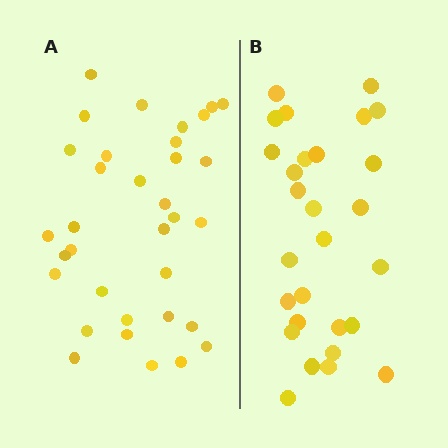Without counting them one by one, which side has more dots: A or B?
Region A (the left region) has more dots.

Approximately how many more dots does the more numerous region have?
Region A has about 6 more dots than region B.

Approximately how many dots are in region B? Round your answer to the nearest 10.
About 30 dots. (The exact count is 28, which rounds to 30.)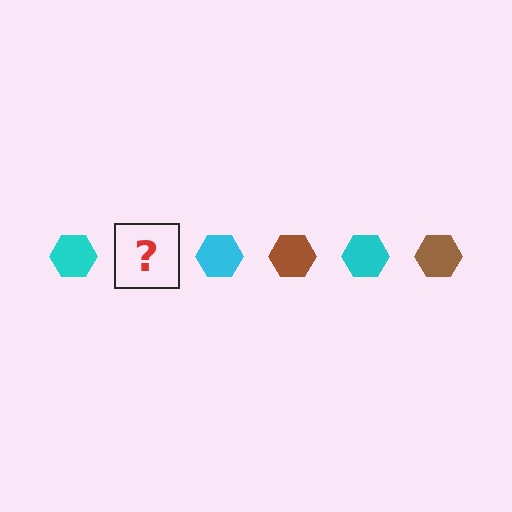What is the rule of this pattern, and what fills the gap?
The rule is that the pattern cycles through cyan, brown hexagons. The gap should be filled with a brown hexagon.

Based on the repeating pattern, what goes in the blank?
The blank should be a brown hexagon.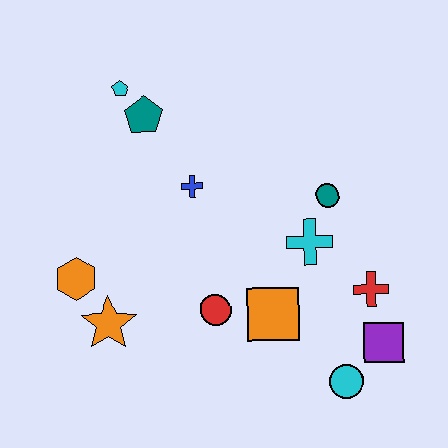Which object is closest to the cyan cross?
The teal circle is closest to the cyan cross.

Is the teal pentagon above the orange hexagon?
Yes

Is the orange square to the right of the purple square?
No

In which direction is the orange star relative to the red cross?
The orange star is to the left of the red cross.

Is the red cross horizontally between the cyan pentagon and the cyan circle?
No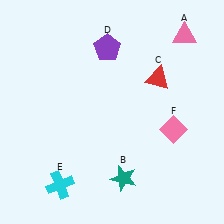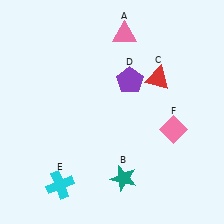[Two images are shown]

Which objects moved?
The objects that moved are: the pink triangle (A), the purple pentagon (D).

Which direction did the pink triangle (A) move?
The pink triangle (A) moved left.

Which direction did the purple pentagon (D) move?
The purple pentagon (D) moved down.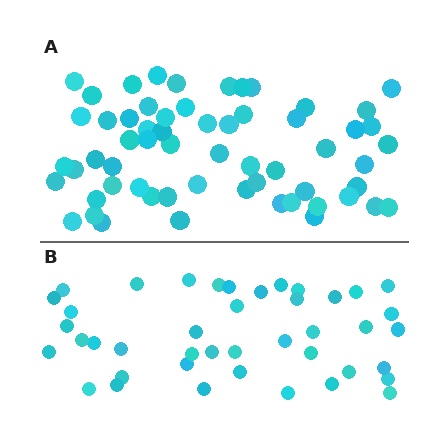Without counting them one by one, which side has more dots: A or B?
Region A (the top region) has more dots.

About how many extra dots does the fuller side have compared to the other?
Region A has approximately 20 more dots than region B.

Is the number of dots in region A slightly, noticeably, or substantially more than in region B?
Region A has noticeably more, but not dramatically so. The ratio is roughly 1.4 to 1.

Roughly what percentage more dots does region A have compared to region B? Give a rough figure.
About 45% more.